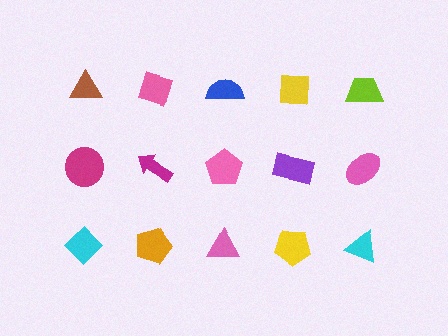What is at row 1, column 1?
A brown triangle.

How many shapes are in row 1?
5 shapes.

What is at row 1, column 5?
A lime trapezoid.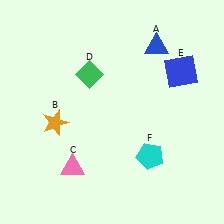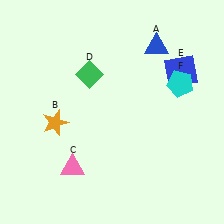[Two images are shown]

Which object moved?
The cyan pentagon (F) moved up.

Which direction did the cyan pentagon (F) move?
The cyan pentagon (F) moved up.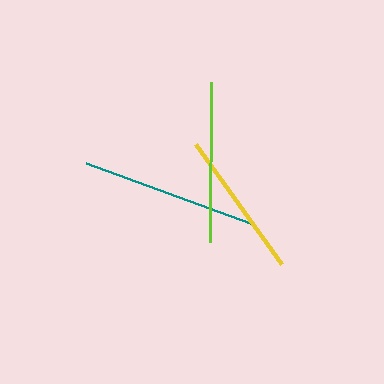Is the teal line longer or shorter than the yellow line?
The teal line is longer than the yellow line.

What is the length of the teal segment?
The teal segment is approximately 174 pixels long.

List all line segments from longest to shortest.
From longest to shortest: teal, lime, yellow.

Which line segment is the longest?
The teal line is the longest at approximately 174 pixels.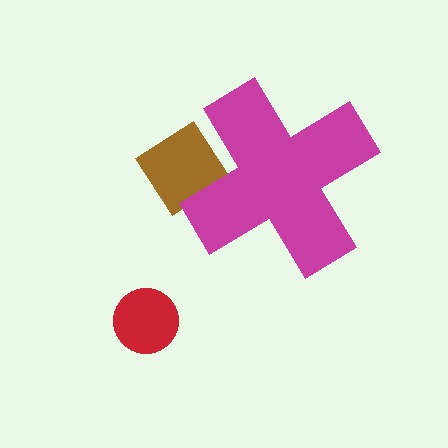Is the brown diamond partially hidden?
Yes, the brown diamond is partially hidden behind the magenta cross.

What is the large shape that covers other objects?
A magenta cross.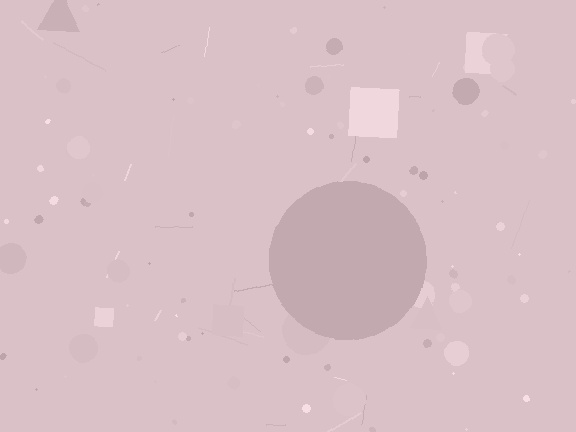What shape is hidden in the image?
A circle is hidden in the image.